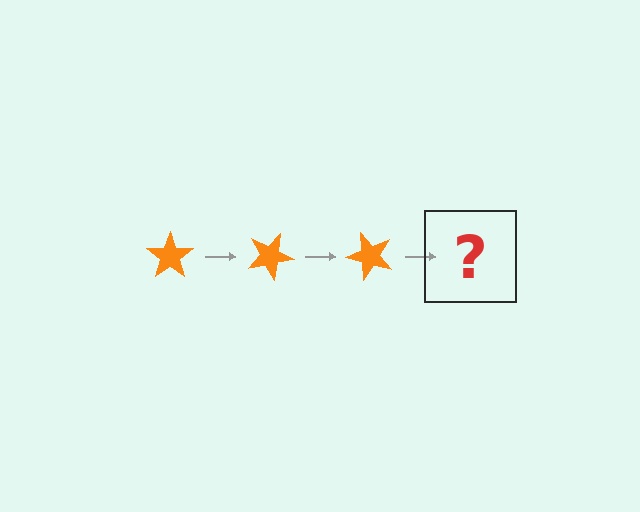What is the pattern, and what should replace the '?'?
The pattern is that the star rotates 25 degrees each step. The '?' should be an orange star rotated 75 degrees.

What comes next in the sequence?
The next element should be an orange star rotated 75 degrees.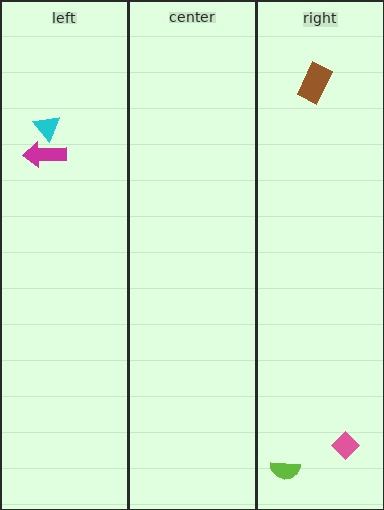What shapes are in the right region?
The lime semicircle, the brown rectangle, the pink diamond.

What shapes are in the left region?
The cyan triangle, the magenta arrow.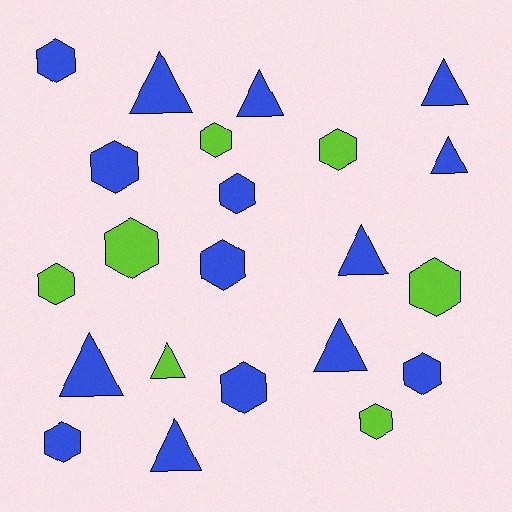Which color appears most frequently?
Blue, with 15 objects.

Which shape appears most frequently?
Hexagon, with 13 objects.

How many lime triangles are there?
There is 1 lime triangle.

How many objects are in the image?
There are 22 objects.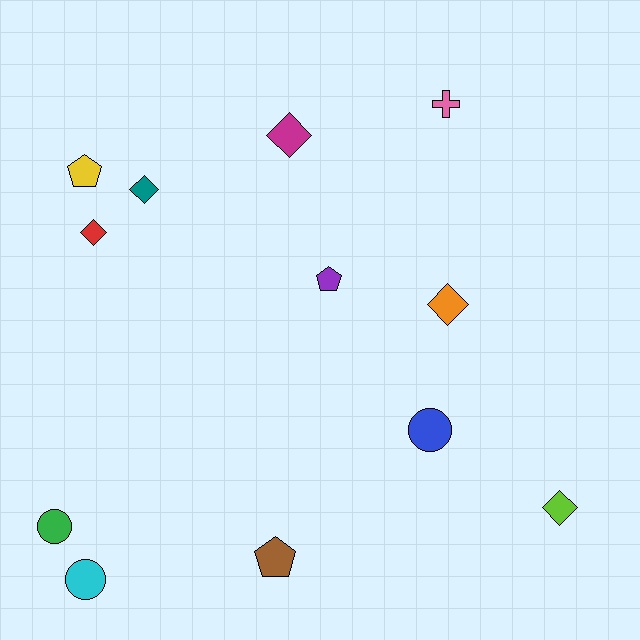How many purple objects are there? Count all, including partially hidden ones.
There is 1 purple object.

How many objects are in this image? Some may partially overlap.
There are 12 objects.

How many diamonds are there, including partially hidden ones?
There are 5 diamonds.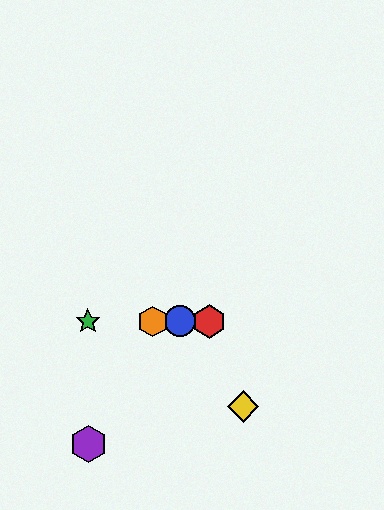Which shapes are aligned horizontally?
The red hexagon, the blue circle, the green star, the orange hexagon are aligned horizontally.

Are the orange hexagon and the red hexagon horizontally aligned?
Yes, both are at y≈321.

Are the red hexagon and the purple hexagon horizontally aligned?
No, the red hexagon is at y≈321 and the purple hexagon is at y≈444.